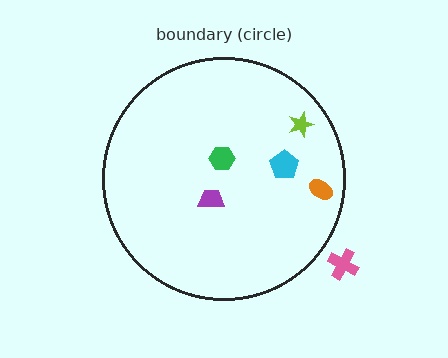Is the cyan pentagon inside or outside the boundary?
Inside.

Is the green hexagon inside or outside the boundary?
Inside.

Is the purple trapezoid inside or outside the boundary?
Inside.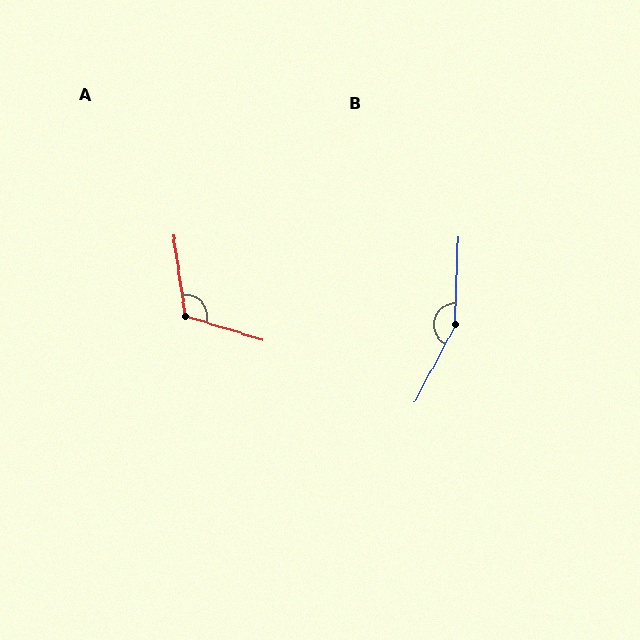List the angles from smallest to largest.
A (115°), B (154°).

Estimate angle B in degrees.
Approximately 154 degrees.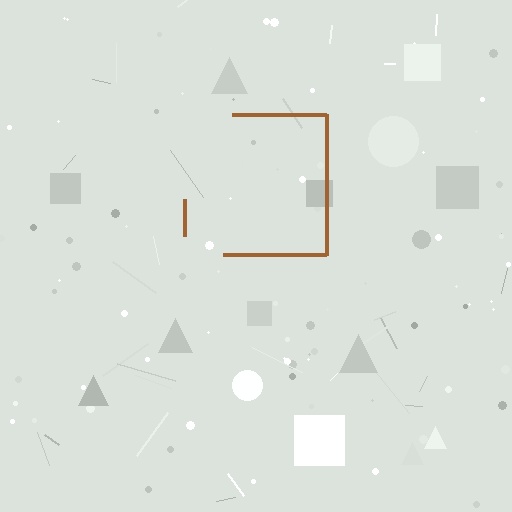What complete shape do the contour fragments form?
The contour fragments form a square.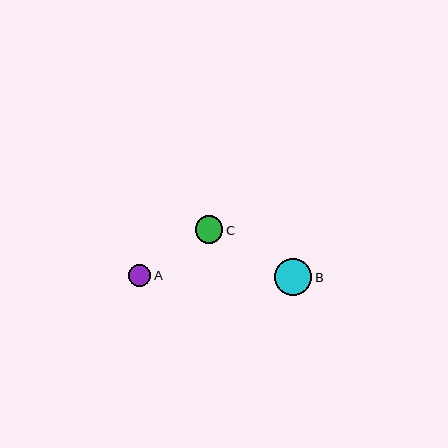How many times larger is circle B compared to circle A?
Circle B is approximately 1.7 times the size of circle A.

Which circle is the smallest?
Circle A is the smallest with a size of approximately 22 pixels.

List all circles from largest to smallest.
From largest to smallest: B, C, A.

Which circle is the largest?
Circle B is the largest with a size of approximately 37 pixels.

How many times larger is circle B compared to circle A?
Circle B is approximately 1.7 times the size of circle A.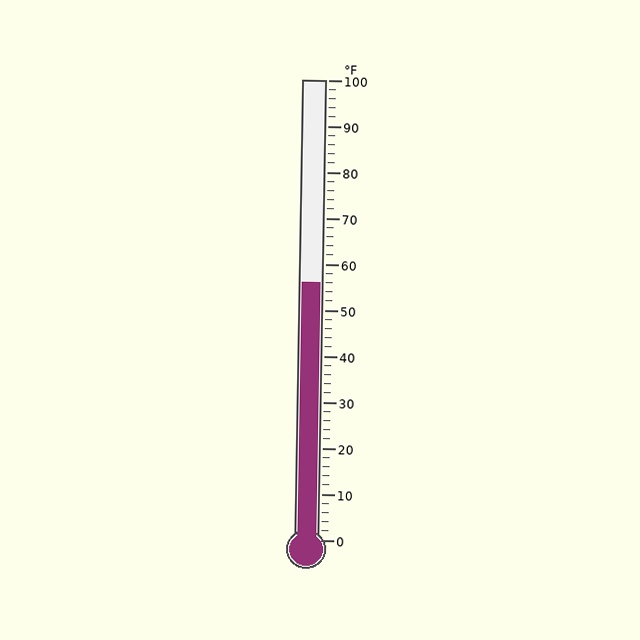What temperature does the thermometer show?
The thermometer shows approximately 56°F.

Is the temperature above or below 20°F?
The temperature is above 20°F.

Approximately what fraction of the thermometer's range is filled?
The thermometer is filled to approximately 55% of its range.